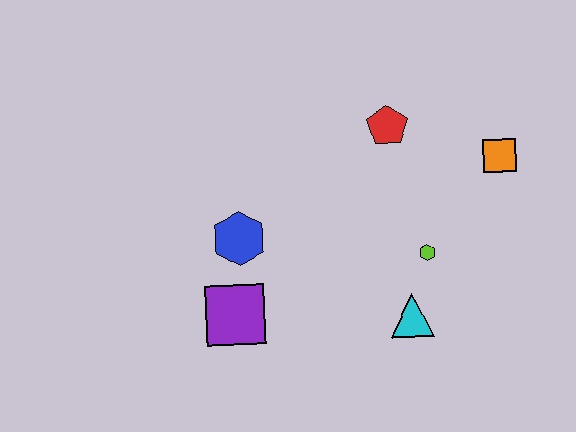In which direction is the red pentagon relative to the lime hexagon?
The red pentagon is above the lime hexagon.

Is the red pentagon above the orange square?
Yes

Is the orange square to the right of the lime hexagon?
Yes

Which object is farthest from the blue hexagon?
The orange square is farthest from the blue hexagon.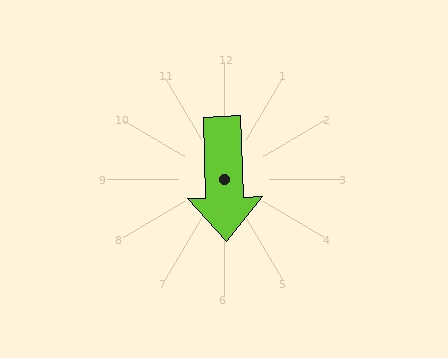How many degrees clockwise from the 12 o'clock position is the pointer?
Approximately 178 degrees.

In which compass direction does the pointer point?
South.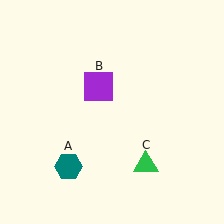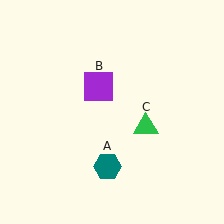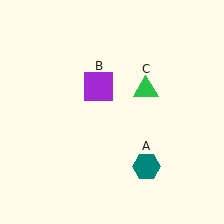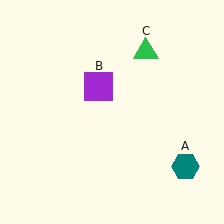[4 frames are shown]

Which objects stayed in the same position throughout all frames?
Purple square (object B) remained stationary.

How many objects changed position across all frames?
2 objects changed position: teal hexagon (object A), green triangle (object C).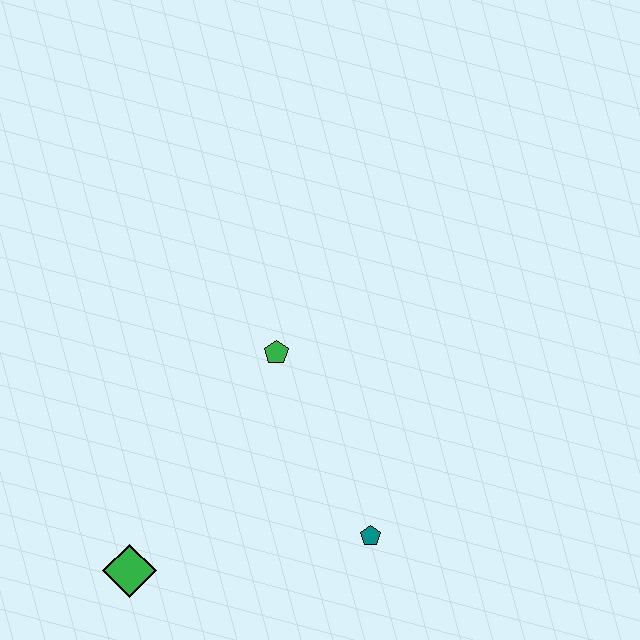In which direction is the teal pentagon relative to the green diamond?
The teal pentagon is to the right of the green diamond.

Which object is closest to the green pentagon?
The teal pentagon is closest to the green pentagon.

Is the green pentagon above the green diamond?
Yes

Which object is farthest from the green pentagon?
The green diamond is farthest from the green pentagon.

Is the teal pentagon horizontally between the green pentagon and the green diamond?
No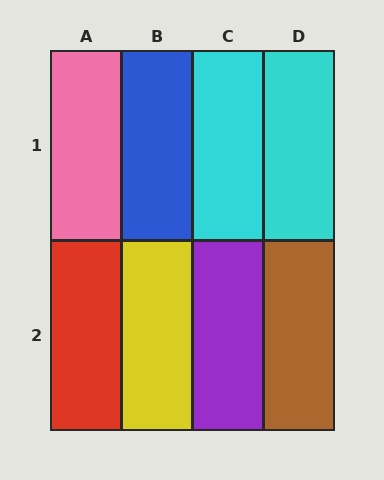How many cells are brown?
1 cell is brown.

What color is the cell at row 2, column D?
Brown.